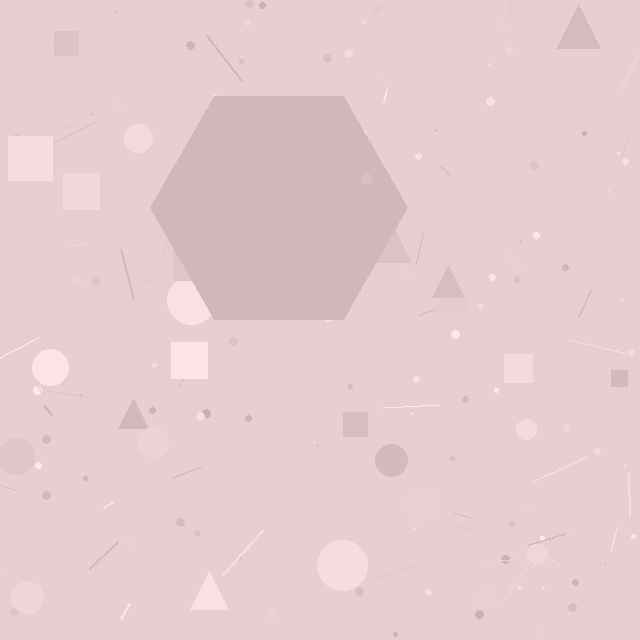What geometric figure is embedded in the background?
A hexagon is embedded in the background.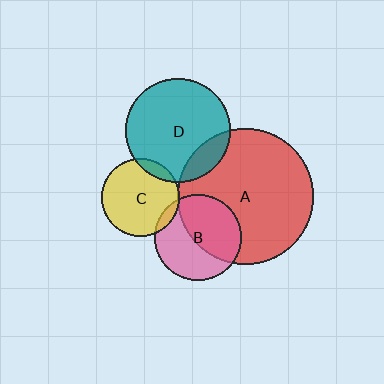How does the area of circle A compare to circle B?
Approximately 2.5 times.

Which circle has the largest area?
Circle A (red).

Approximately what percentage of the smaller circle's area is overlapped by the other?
Approximately 10%.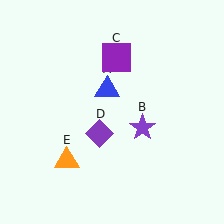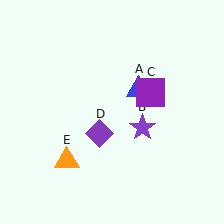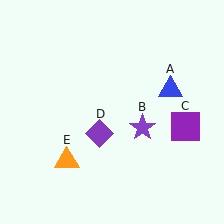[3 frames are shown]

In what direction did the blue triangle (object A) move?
The blue triangle (object A) moved right.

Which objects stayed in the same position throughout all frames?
Purple star (object B) and purple diamond (object D) and orange triangle (object E) remained stationary.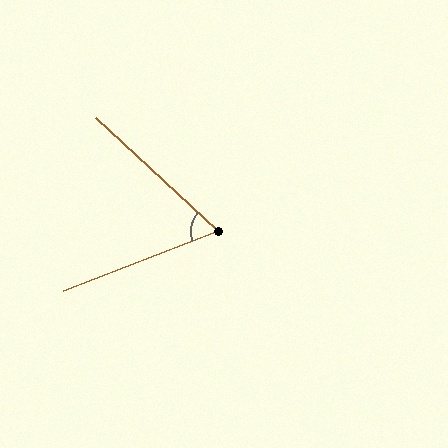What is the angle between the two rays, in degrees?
Approximately 64 degrees.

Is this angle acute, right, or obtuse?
It is acute.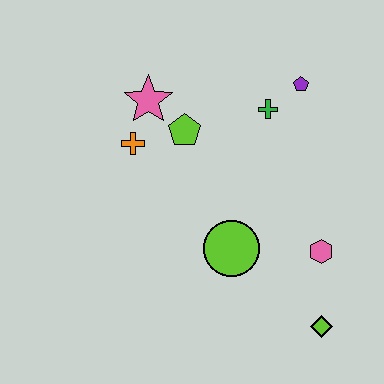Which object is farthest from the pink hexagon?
The pink star is farthest from the pink hexagon.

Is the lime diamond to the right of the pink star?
Yes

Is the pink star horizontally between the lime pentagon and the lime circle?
No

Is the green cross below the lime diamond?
No